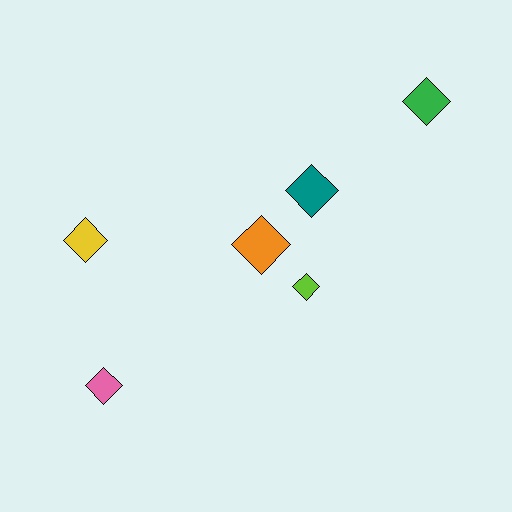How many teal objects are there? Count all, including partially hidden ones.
There is 1 teal object.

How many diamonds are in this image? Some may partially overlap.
There are 6 diamonds.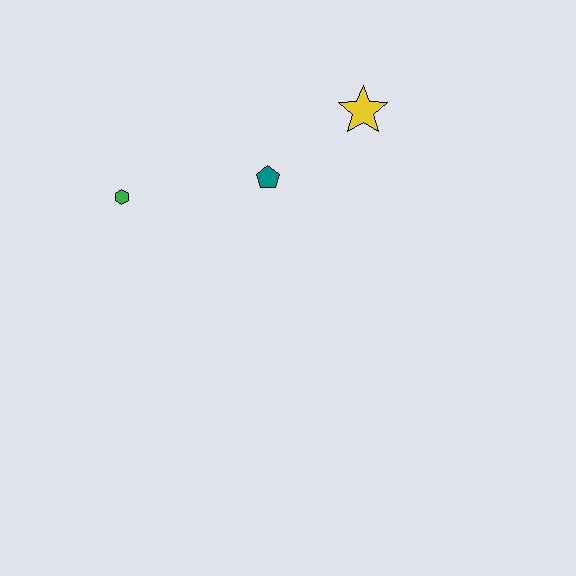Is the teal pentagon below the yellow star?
Yes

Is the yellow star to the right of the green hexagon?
Yes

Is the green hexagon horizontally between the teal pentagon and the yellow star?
No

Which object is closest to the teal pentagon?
The yellow star is closest to the teal pentagon.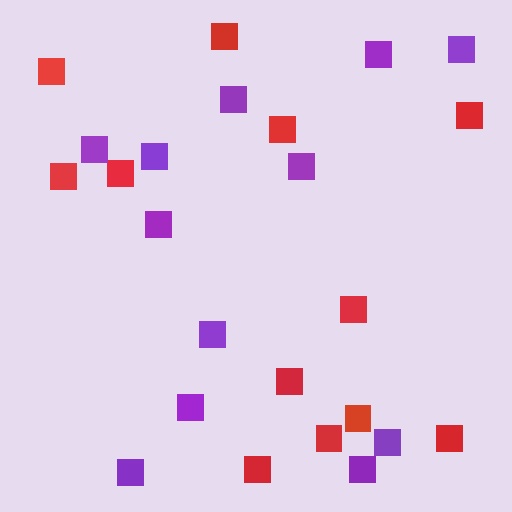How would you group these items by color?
There are 2 groups: one group of red squares (12) and one group of purple squares (12).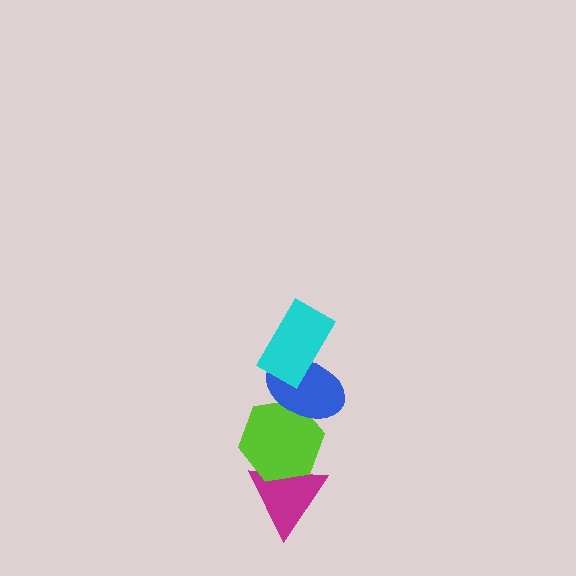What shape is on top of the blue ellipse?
The cyan rectangle is on top of the blue ellipse.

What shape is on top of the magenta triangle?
The lime hexagon is on top of the magenta triangle.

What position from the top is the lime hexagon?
The lime hexagon is 3rd from the top.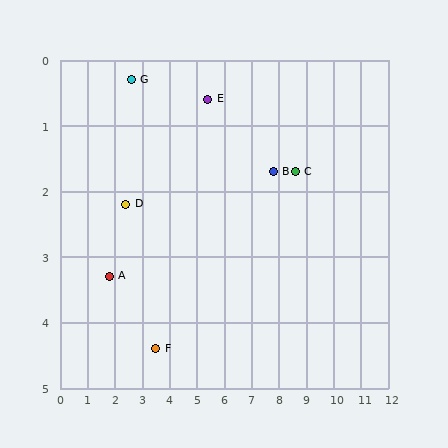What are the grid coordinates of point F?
Point F is at approximately (3.5, 4.4).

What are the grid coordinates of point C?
Point C is at approximately (8.6, 1.7).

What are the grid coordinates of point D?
Point D is at approximately (2.4, 2.2).